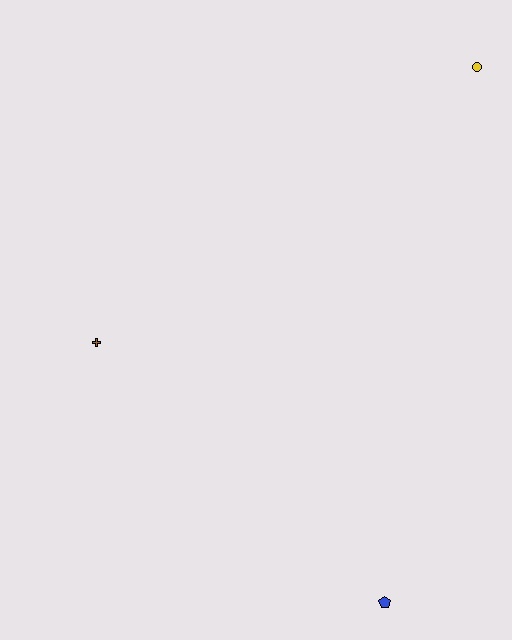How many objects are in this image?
There are 3 objects.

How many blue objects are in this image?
There is 1 blue object.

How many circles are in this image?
There is 1 circle.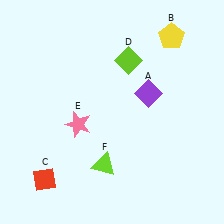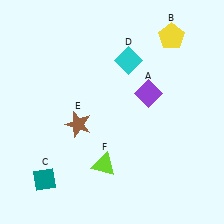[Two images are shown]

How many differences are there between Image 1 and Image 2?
There are 3 differences between the two images.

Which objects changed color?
C changed from red to teal. D changed from lime to cyan. E changed from pink to brown.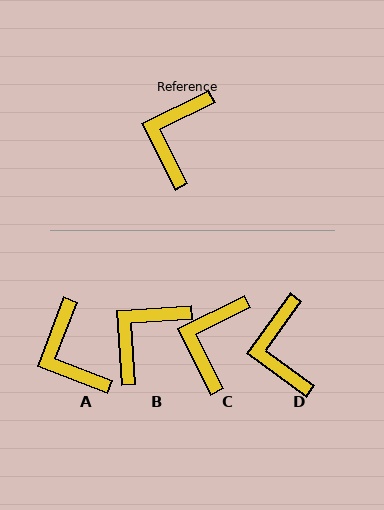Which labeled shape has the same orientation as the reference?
C.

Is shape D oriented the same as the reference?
No, it is off by about 27 degrees.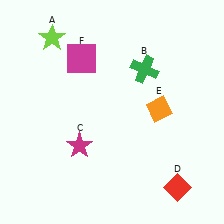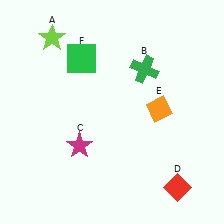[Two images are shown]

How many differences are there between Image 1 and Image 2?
There is 1 difference between the two images.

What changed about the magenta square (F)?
In Image 1, F is magenta. In Image 2, it changed to green.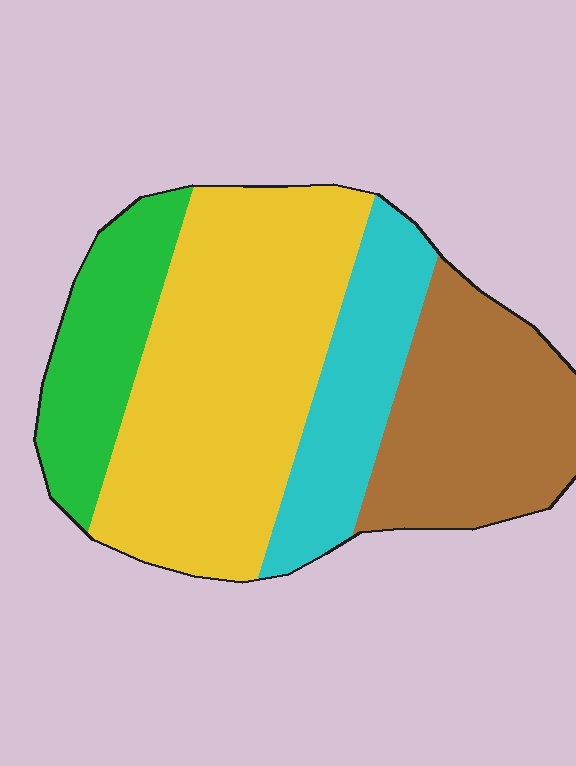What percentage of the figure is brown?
Brown covers roughly 25% of the figure.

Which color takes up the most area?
Yellow, at roughly 45%.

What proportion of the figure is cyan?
Cyan covers 17% of the figure.